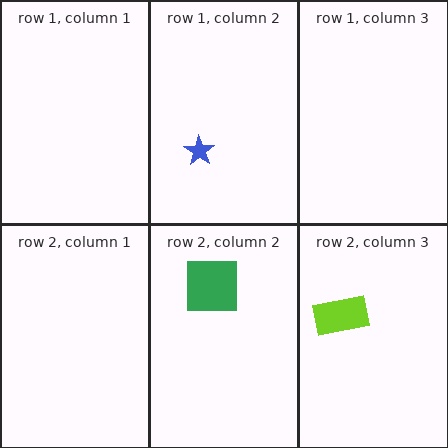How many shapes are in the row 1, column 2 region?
1.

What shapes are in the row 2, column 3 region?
The lime rectangle.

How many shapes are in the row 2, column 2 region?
1.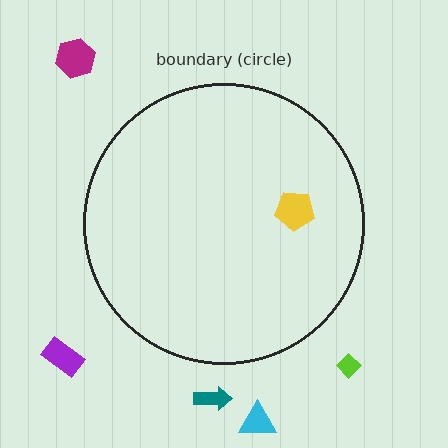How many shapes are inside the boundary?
1 inside, 5 outside.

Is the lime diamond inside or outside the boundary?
Outside.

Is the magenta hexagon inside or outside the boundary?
Outside.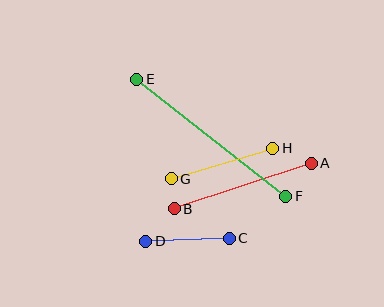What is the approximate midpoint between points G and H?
The midpoint is at approximately (222, 163) pixels.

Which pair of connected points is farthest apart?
Points E and F are farthest apart.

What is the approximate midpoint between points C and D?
The midpoint is at approximately (188, 240) pixels.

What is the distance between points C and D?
The distance is approximately 83 pixels.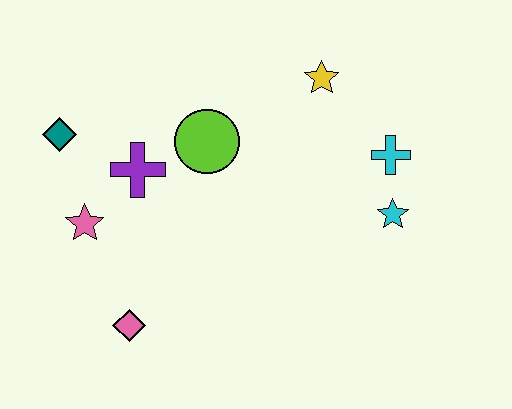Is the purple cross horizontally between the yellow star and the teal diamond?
Yes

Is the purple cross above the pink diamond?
Yes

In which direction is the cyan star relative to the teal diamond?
The cyan star is to the right of the teal diamond.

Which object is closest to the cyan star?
The cyan cross is closest to the cyan star.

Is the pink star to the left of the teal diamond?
No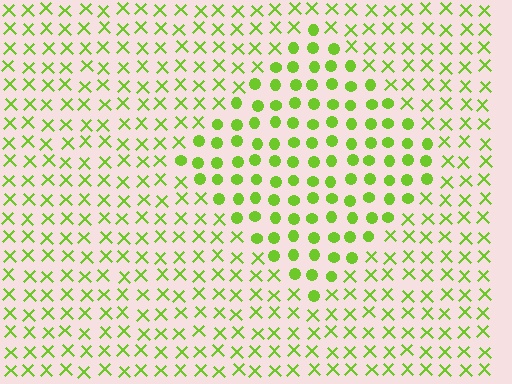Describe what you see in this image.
The image is filled with small lime elements arranged in a uniform grid. A diamond-shaped region contains circles, while the surrounding area contains X marks. The boundary is defined purely by the change in element shape.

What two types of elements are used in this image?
The image uses circles inside the diamond region and X marks outside it.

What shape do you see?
I see a diamond.